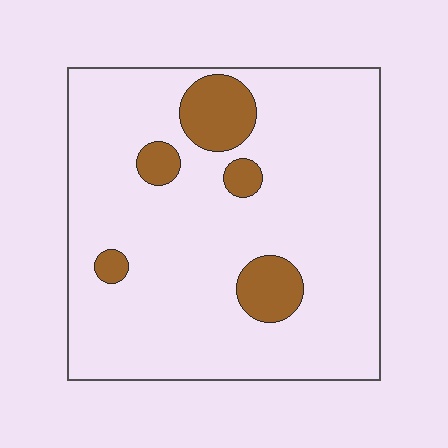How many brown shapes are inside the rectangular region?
5.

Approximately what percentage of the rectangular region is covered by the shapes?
Approximately 10%.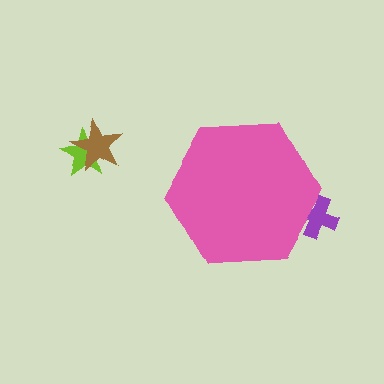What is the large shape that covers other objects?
A pink hexagon.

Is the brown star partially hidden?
No, the brown star is fully visible.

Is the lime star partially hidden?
No, the lime star is fully visible.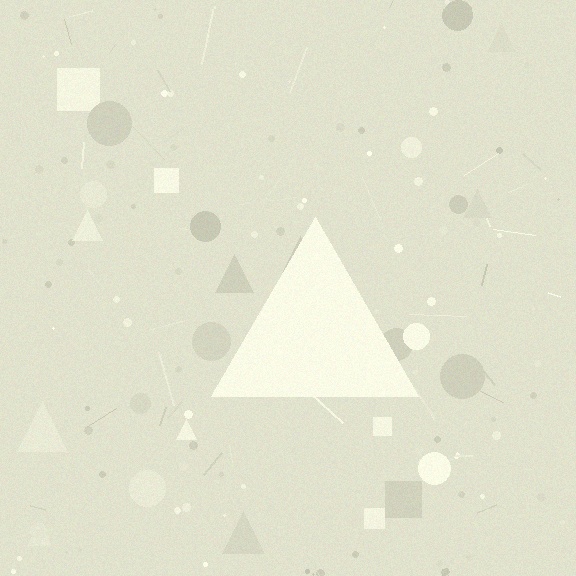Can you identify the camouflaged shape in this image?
The camouflaged shape is a triangle.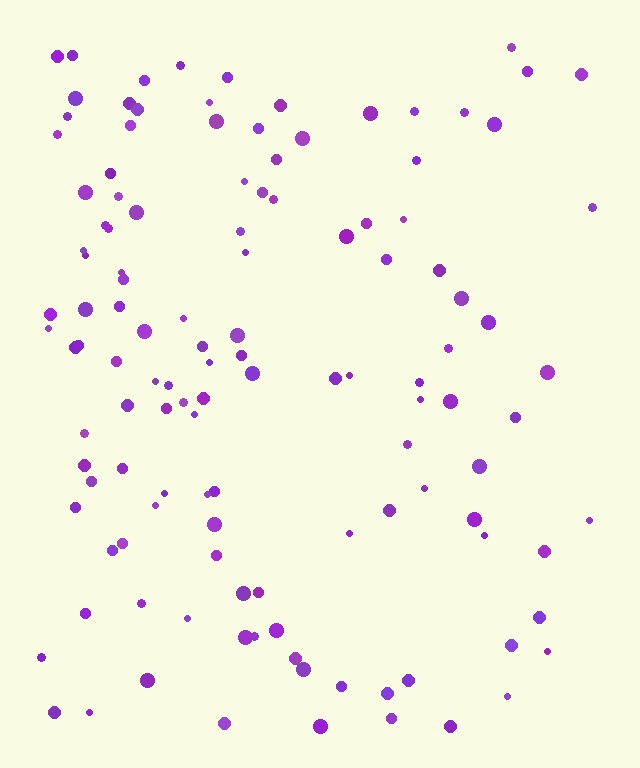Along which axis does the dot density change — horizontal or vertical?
Horizontal.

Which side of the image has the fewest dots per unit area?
The right.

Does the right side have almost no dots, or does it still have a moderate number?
Still a moderate number, just noticeably fewer than the left.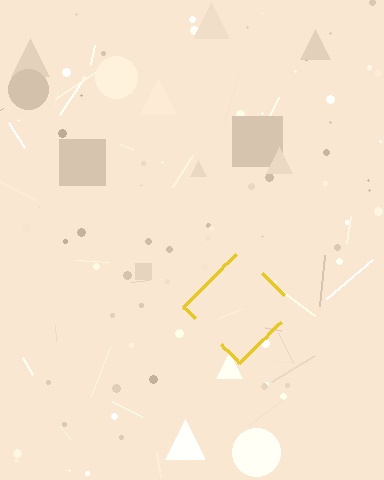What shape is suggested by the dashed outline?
The dashed outline suggests a diamond.